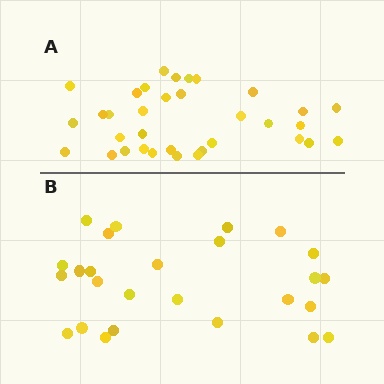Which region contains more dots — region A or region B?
Region A (the top region) has more dots.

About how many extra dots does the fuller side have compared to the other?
Region A has roughly 8 or so more dots than region B.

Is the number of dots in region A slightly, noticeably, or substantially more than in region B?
Region A has noticeably more, but not dramatically so. The ratio is roughly 1.3 to 1.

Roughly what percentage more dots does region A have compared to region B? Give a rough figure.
About 30% more.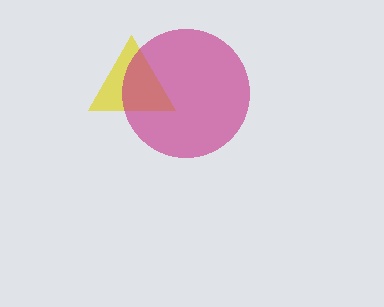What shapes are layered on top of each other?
The layered shapes are: a yellow triangle, a magenta circle.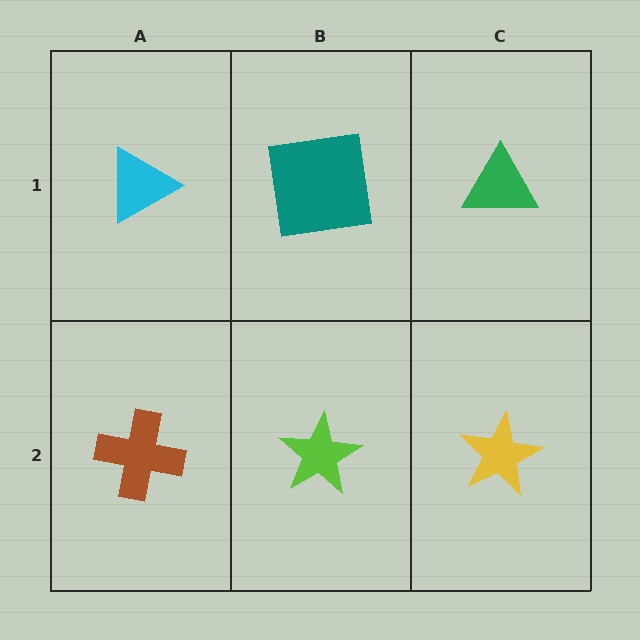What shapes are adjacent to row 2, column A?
A cyan triangle (row 1, column A), a lime star (row 2, column B).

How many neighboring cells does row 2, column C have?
2.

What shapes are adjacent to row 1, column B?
A lime star (row 2, column B), a cyan triangle (row 1, column A), a green triangle (row 1, column C).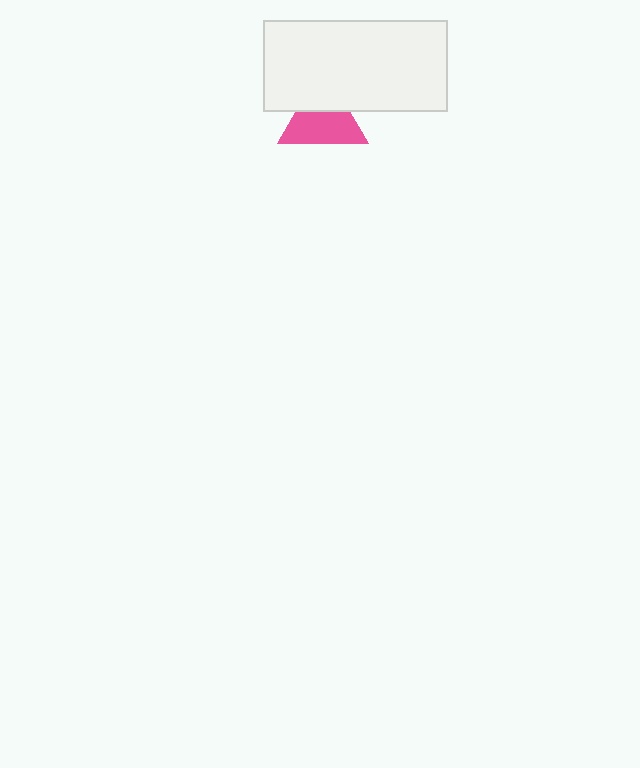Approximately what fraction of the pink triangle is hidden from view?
Roughly 35% of the pink triangle is hidden behind the white rectangle.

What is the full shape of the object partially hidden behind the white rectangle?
The partially hidden object is a pink triangle.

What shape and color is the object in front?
The object in front is a white rectangle.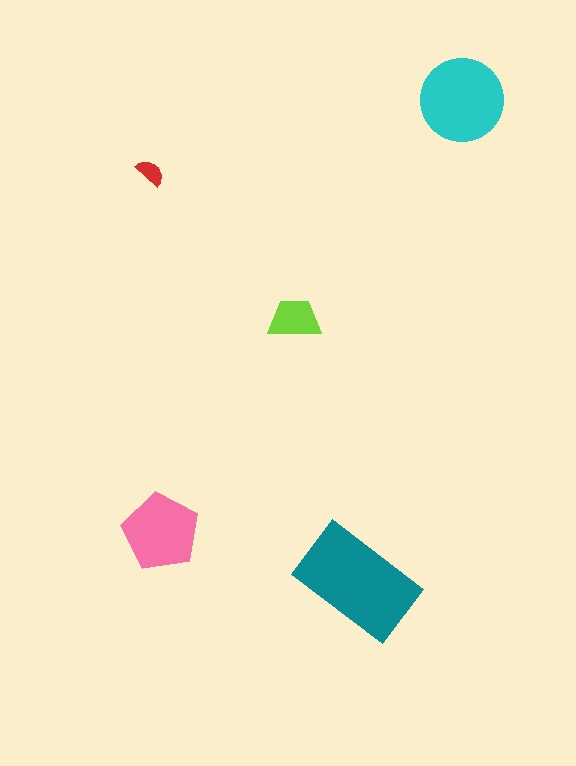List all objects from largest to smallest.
The teal rectangle, the cyan circle, the pink pentagon, the lime trapezoid, the red semicircle.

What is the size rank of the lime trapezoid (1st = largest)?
4th.